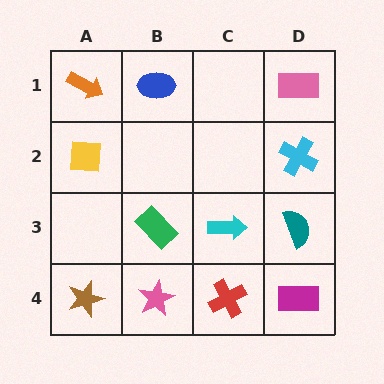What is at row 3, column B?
A green rectangle.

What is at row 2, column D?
A cyan cross.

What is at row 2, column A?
A yellow square.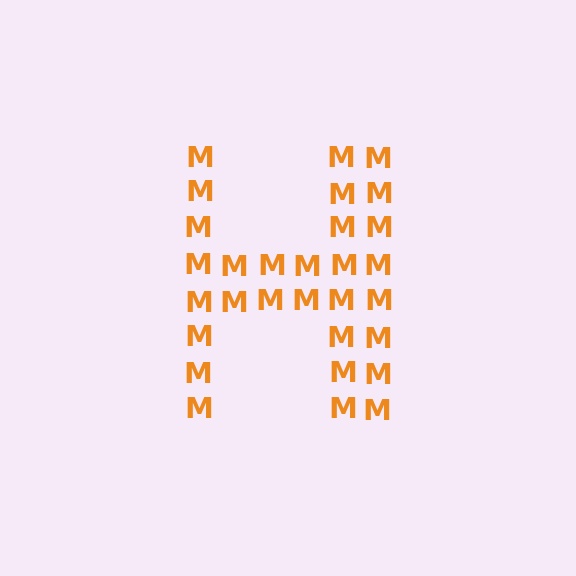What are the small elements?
The small elements are letter M's.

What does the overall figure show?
The overall figure shows the letter H.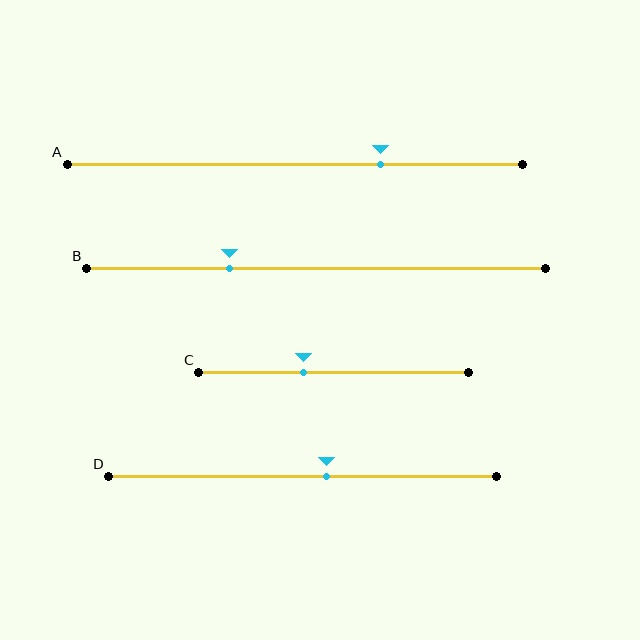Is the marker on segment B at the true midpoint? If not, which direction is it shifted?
No, the marker on segment B is shifted to the left by about 19% of the segment length.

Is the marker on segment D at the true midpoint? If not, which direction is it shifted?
No, the marker on segment D is shifted to the right by about 6% of the segment length.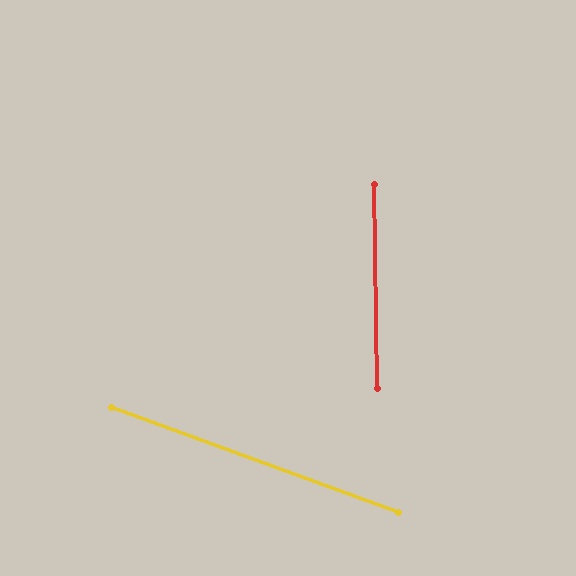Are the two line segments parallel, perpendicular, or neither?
Neither parallel nor perpendicular — they differ by about 69°.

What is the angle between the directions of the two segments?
Approximately 69 degrees.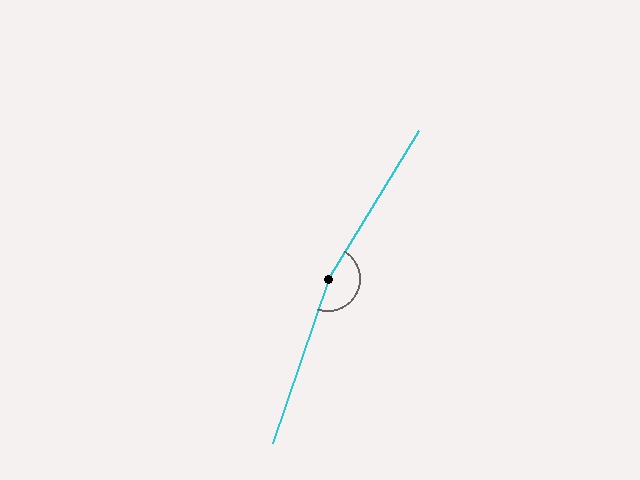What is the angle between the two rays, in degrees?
Approximately 167 degrees.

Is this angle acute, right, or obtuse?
It is obtuse.